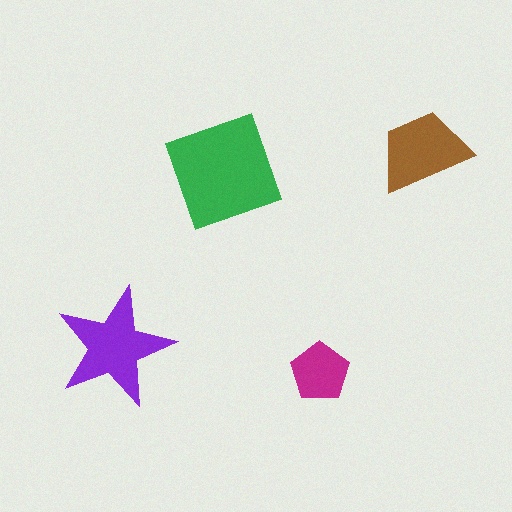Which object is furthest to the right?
The brown trapezoid is rightmost.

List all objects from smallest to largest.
The magenta pentagon, the brown trapezoid, the purple star, the green square.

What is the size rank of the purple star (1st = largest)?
2nd.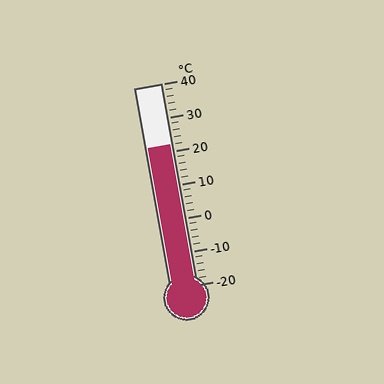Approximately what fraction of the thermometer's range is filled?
The thermometer is filled to approximately 70% of its range.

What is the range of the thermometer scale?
The thermometer scale ranges from -20°C to 40°C.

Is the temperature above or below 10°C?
The temperature is above 10°C.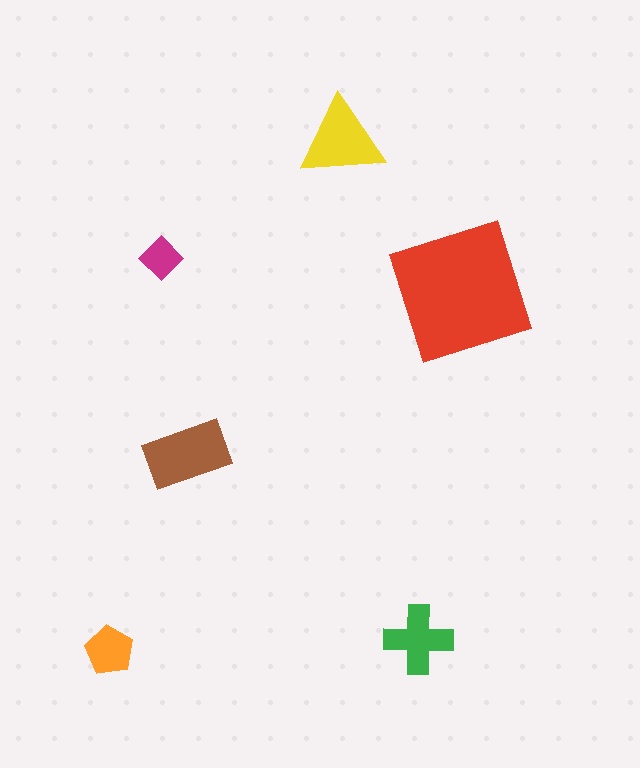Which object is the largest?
The red square.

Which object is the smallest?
The magenta diamond.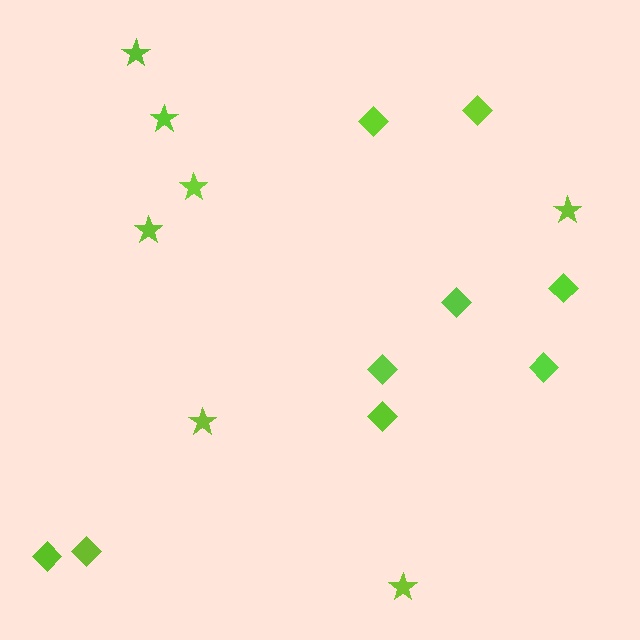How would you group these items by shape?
There are 2 groups: one group of stars (7) and one group of diamonds (9).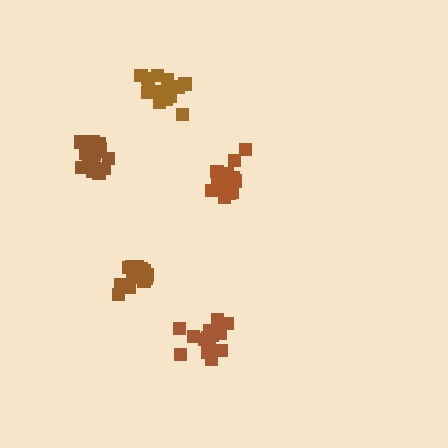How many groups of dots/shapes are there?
There are 5 groups.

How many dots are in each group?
Group 1: 15 dots, Group 2: 16 dots, Group 3: 16 dots, Group 4: 15 dots, Group 5: 16 dots (78 total).